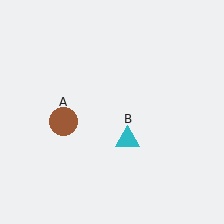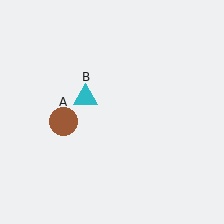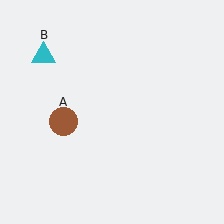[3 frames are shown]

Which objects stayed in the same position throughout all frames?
Brown circle (object A) remained stationary.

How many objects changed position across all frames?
1 object changed position: cyan triangle (object B).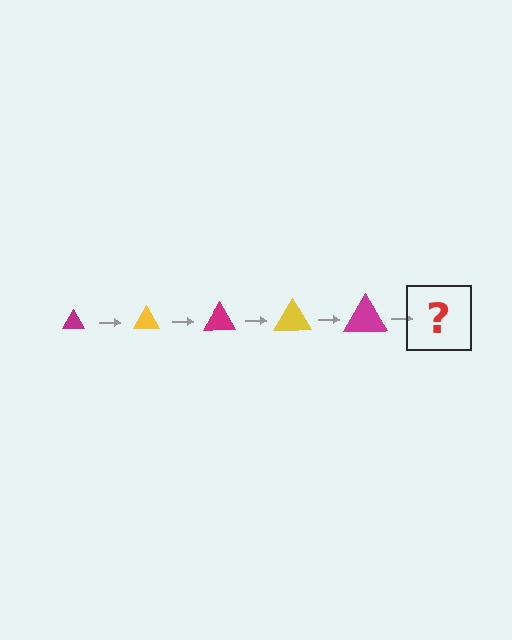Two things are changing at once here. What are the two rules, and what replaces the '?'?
The two rules are that the triangle grows larger each step and the color cycles through magenta and yellow. The '?' should be a yellow triangle, larger than the previous one.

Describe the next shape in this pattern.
It should be a yellow triangle, larger than the previous one.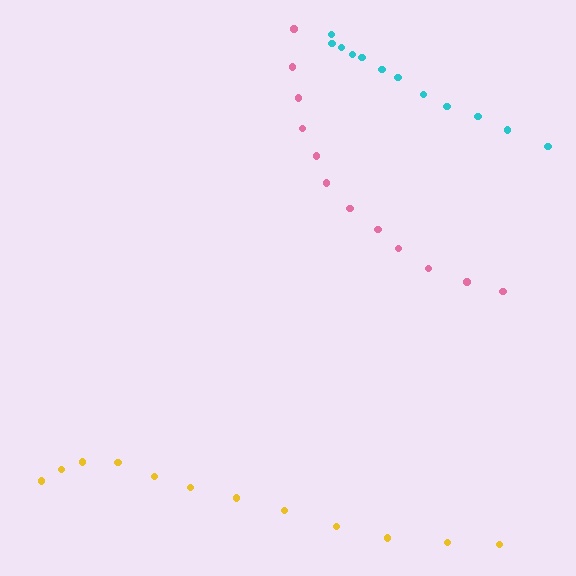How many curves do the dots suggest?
There are 3 distinct paths.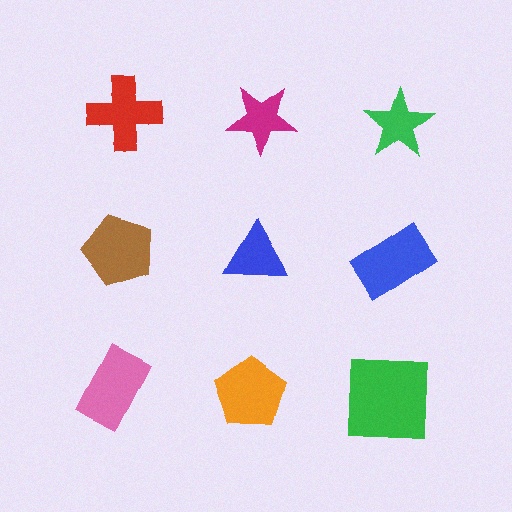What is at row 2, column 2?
A blue triangle.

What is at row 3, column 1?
A pink rectangle.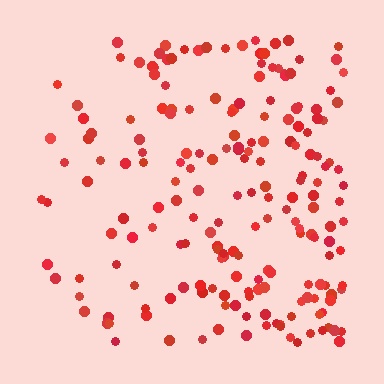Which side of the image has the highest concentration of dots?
The right.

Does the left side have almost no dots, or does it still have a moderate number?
Still a moderate number, just noticeably fewer than the right.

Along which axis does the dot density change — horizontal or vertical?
Horizontal.